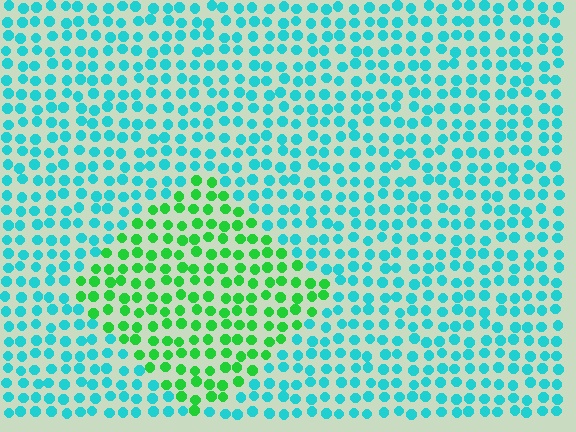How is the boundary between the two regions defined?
The boundary is defined purely by a slight shift in hue (about 53 degrees). Spacing, size, and orientation are identical on both sides.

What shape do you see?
I see a diamond.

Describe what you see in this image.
The image is filled with small cyan elements in a uniform arrangement. A diamond-shaped region is visible where the elements are tinted to a slightly different hue, forming a subtle color boundary.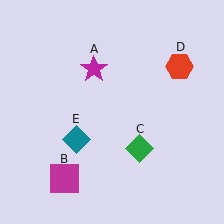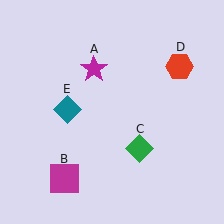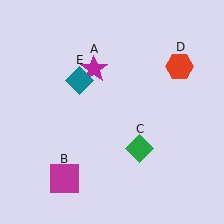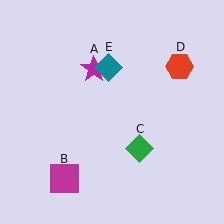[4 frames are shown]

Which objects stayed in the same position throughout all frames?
Magenta star (object A) and magenta square (object B) and green diamond (object C) and red hexagon (object D) remained stationary.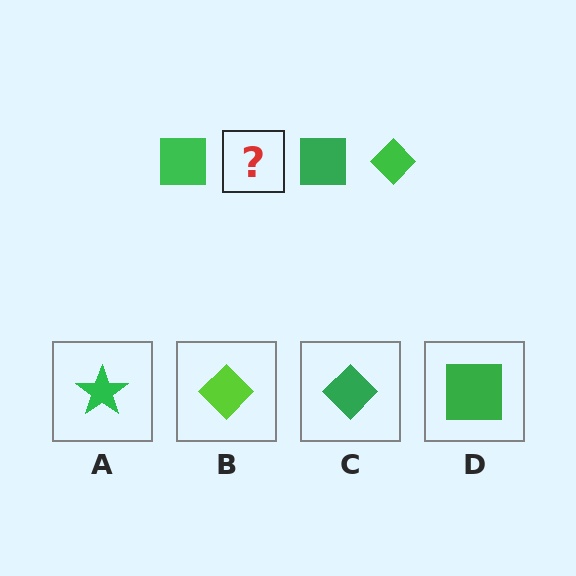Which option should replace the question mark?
Option C.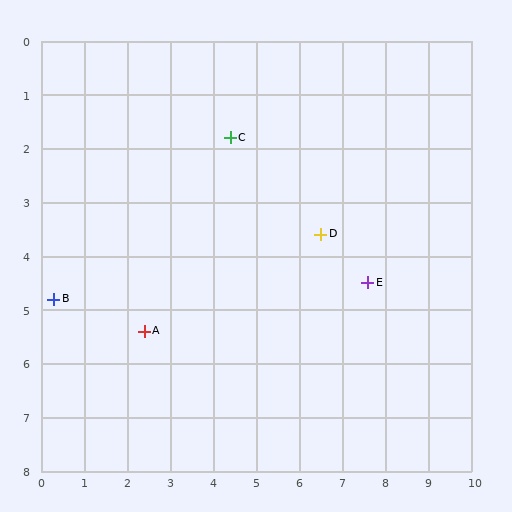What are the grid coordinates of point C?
Point C is at approximately (4.4, 1.8).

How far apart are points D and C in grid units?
Points D and C are about 2.8 grid units apart.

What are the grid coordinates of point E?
Point E is at approximately (7.6, 4.5).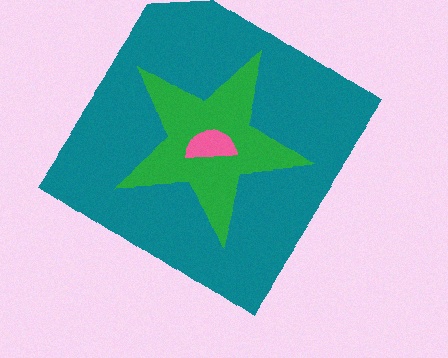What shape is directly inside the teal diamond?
The green star.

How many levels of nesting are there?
3.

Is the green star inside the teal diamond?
Yes.